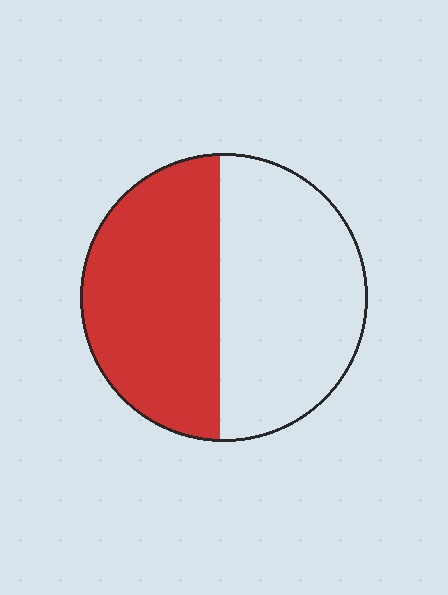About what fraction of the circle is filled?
About one half (1/2).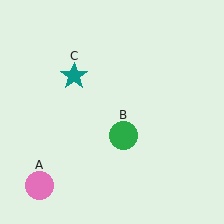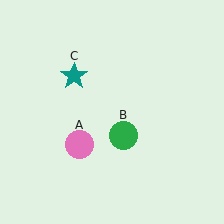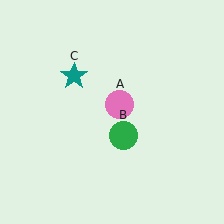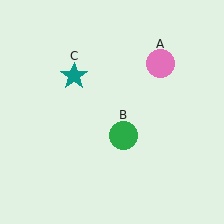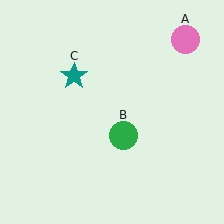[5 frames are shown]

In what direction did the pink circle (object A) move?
The pink circle (object A) moved up and to the right.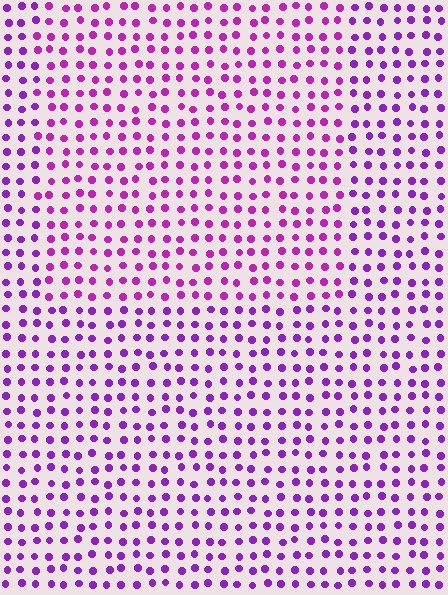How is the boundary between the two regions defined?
The boundary is defined purely by a slight shift in hue (about 23 degrees). Spacing, size, and orientation are identical on both sides.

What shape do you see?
I see a rectangle.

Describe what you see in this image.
The image is filled with small purple elements in a uniform arrangement. A rectangle-shaped region is visible where the elements are tinted to a slightly different hue, forming a subtle color boundary.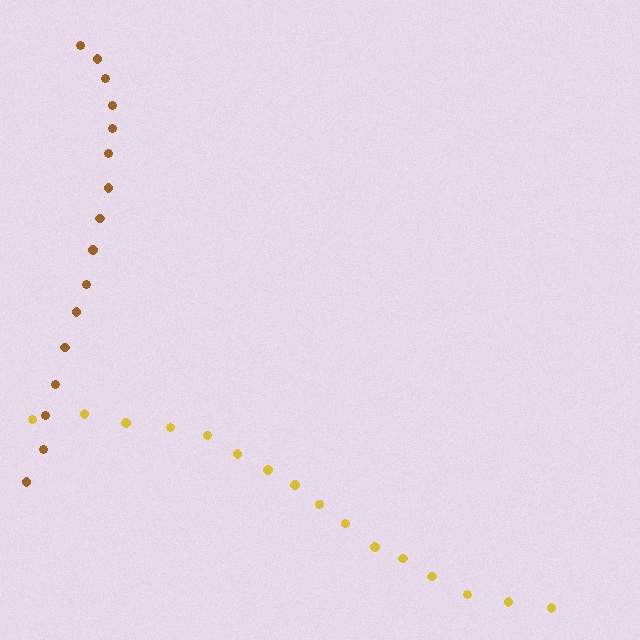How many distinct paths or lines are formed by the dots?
There are 2 distinct paths.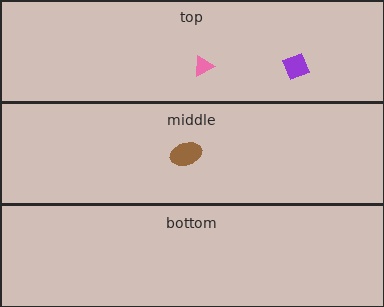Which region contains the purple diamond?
The top region.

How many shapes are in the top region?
2.